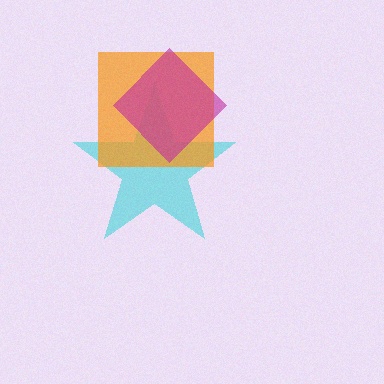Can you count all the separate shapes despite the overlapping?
Yes, there are 3 separate shapes.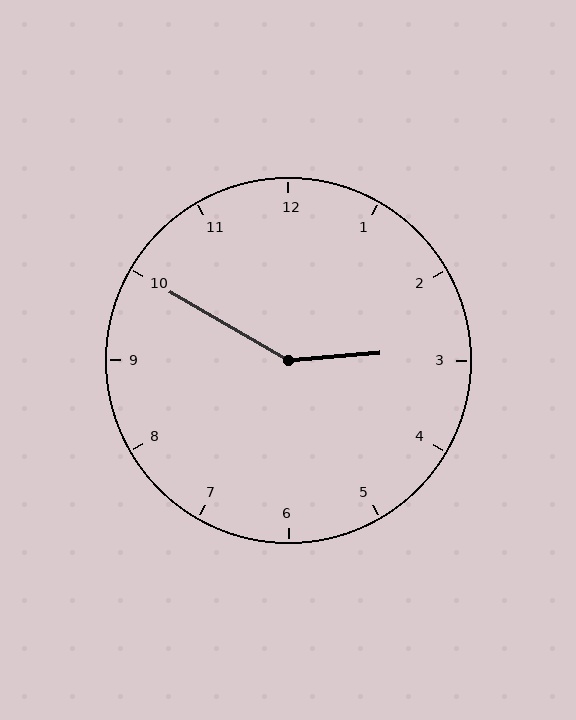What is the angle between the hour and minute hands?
Approximately 145 degrees.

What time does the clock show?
2:50.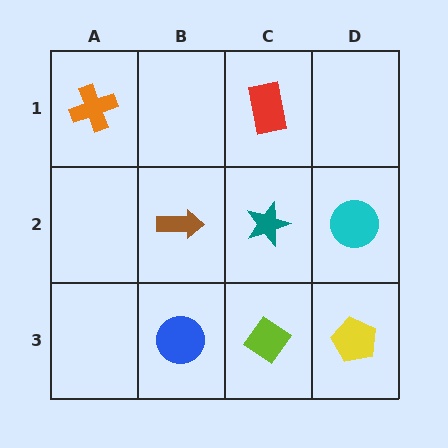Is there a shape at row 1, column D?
No, that cell is empty.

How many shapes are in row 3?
3 shapes.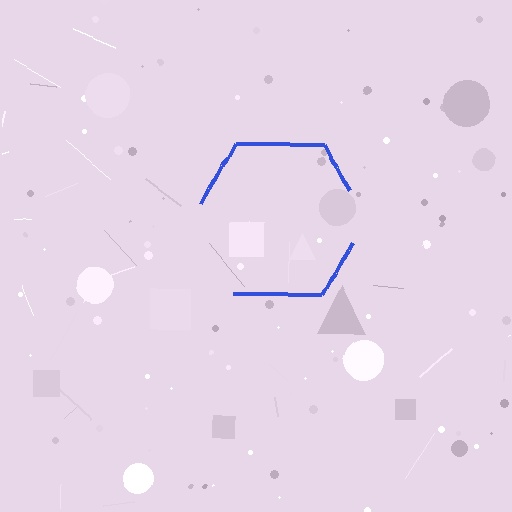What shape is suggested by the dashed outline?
The dashed outline suggests a hexagon.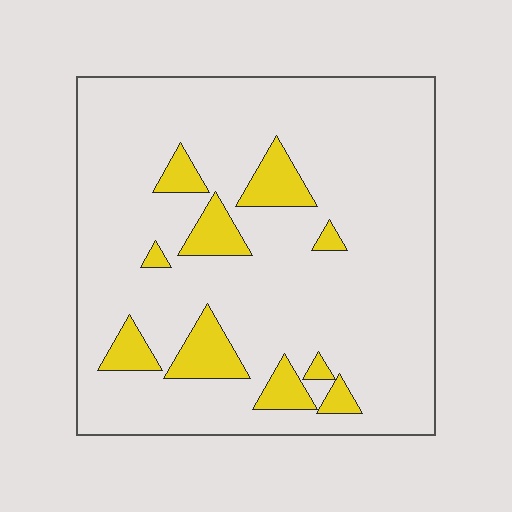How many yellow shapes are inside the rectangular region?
10.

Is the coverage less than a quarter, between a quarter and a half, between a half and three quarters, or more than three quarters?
Less than a quarter.